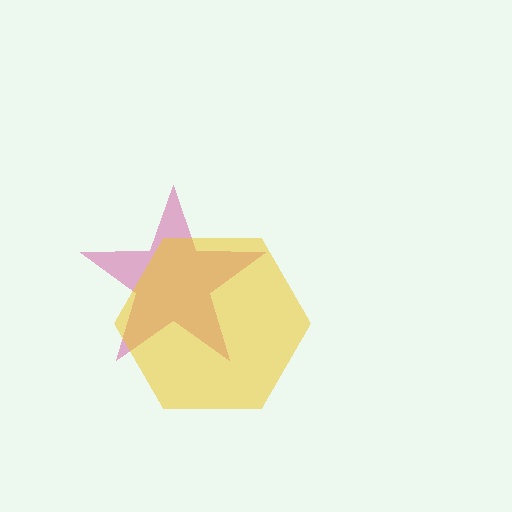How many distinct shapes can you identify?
There are 2 distinct shapes: a magenta star, a yellow hexagon.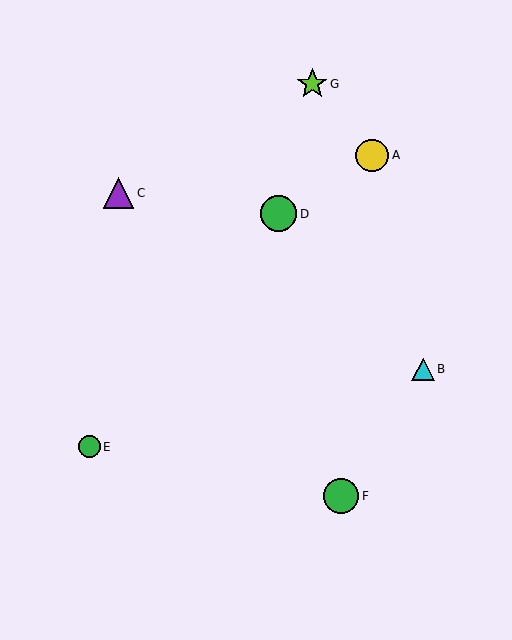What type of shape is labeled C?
Shape C is a purple triangle.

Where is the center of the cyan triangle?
The center of the cyan triangle is at (423, 369).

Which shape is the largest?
The green circle (labeled D) is the largest.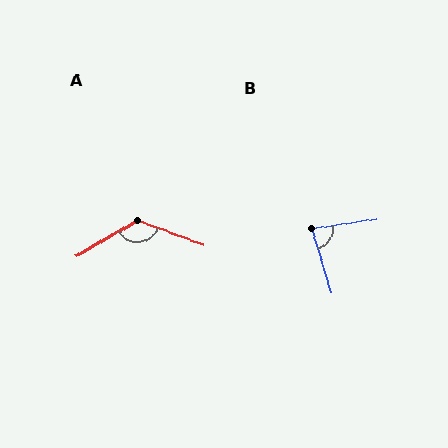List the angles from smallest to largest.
B (81°), A (129°).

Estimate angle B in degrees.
Approximately 81 degrees.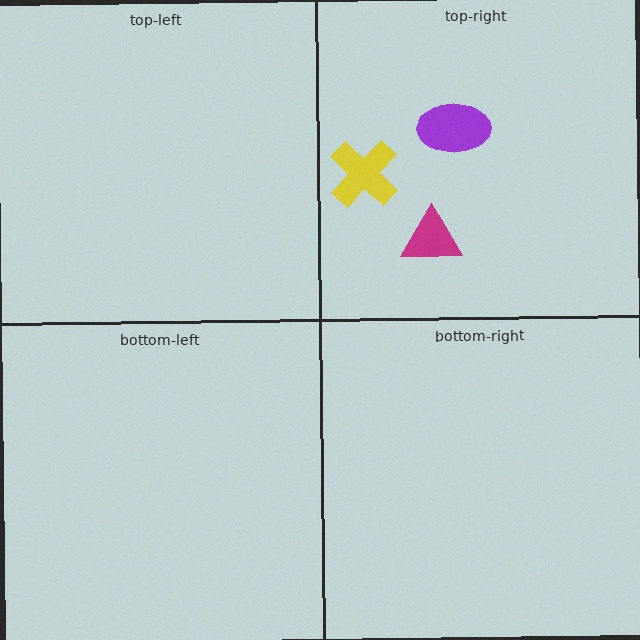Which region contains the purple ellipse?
The top-right region.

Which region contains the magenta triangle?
The top-right region.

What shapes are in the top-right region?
The purple ellipse, the magenta triangle, the yellow cross.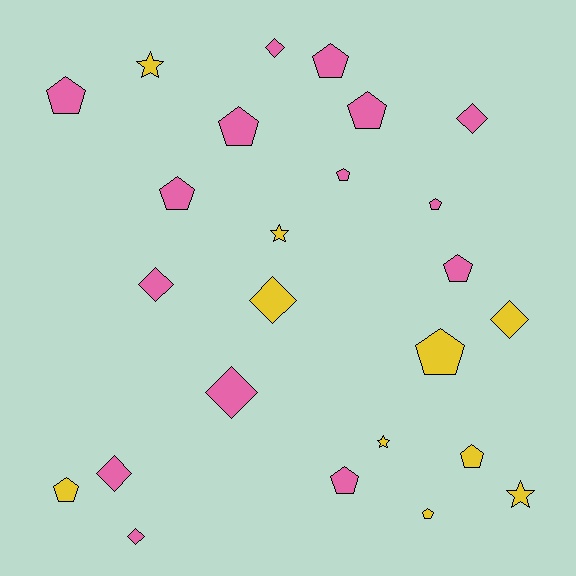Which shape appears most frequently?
Pentagon, with 13 objects.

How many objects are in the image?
There are 25 objects.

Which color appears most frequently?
Pink, with 15 objects.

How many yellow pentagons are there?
There are 4 yellow pentagons.